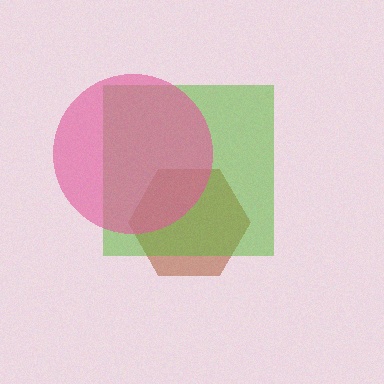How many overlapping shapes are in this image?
There are 3 overlapping shapes in the image.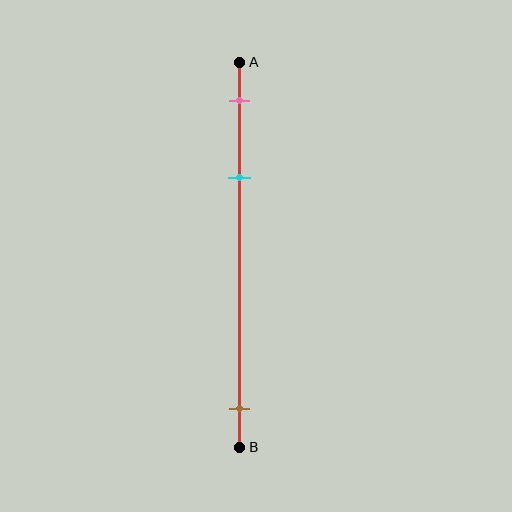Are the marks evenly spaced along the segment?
No, the marks are not evenly spaced.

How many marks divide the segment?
There are 3 marks dividing the segment.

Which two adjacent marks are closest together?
The pink and cyan marks are the closest adjacent pair.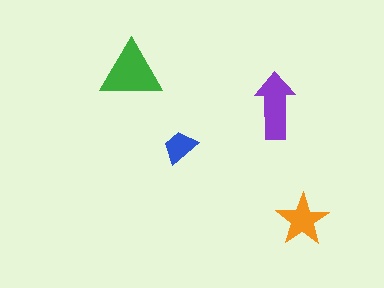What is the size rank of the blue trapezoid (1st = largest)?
4th.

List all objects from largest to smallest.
The green triangle, the purple arrow, the orange star, the blue trapezoid.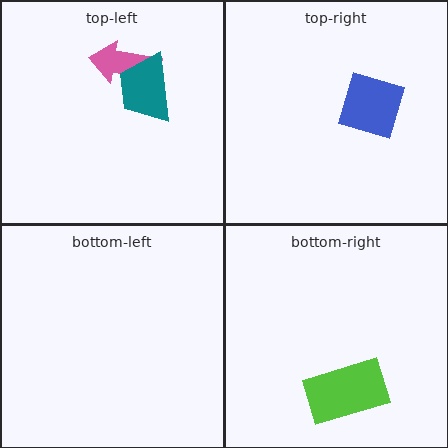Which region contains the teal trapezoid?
The top-left region.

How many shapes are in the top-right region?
1.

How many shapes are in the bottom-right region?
1.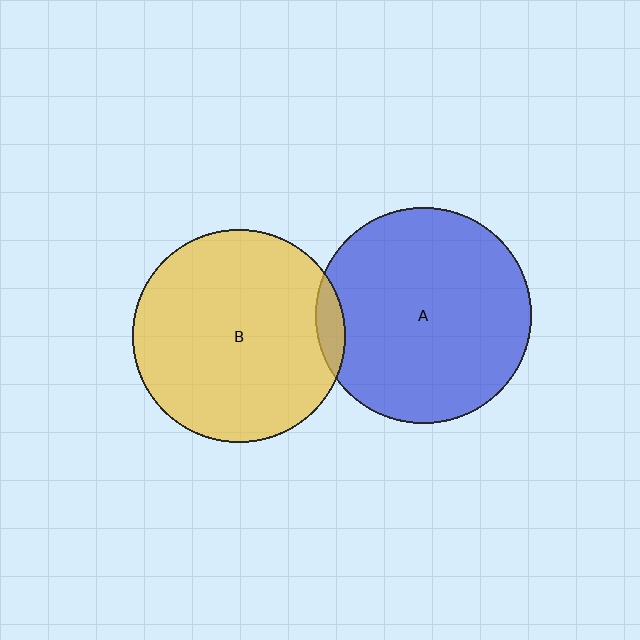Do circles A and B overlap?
Yes.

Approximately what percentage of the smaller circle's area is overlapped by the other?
Approximately 5%.